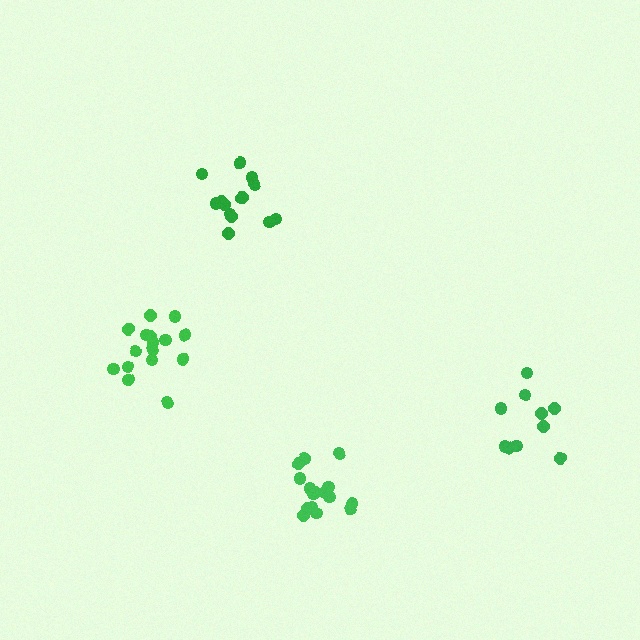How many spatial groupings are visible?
There are 4 spatial groupings.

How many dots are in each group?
Group 1: 10 dots, Group 2: 16 dots, Group 3: 14 dots, Group 4: 16 dots (56 total).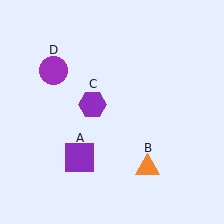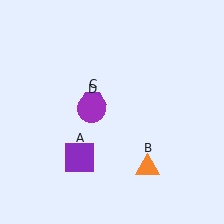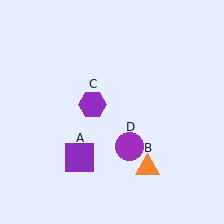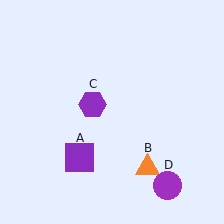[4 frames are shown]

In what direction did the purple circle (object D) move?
The purple circle (object D) moved down and to the right.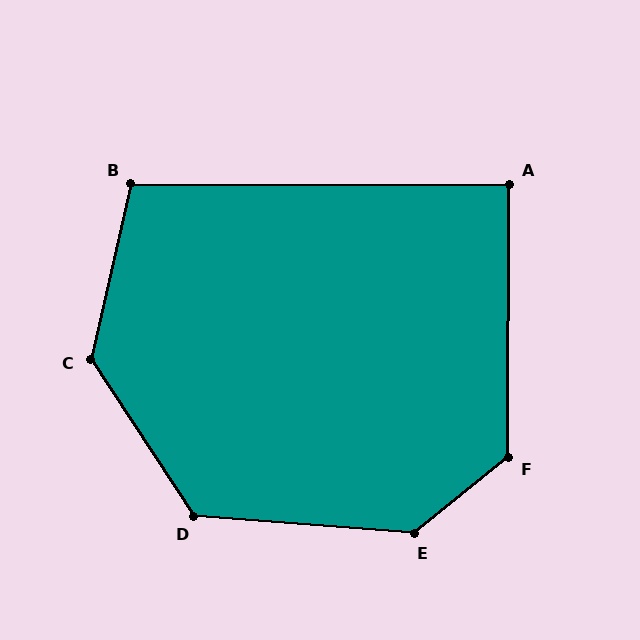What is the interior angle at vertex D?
Approximately 128 degrees (obtuse).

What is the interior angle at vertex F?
Approximately 129 degrees (obtuse).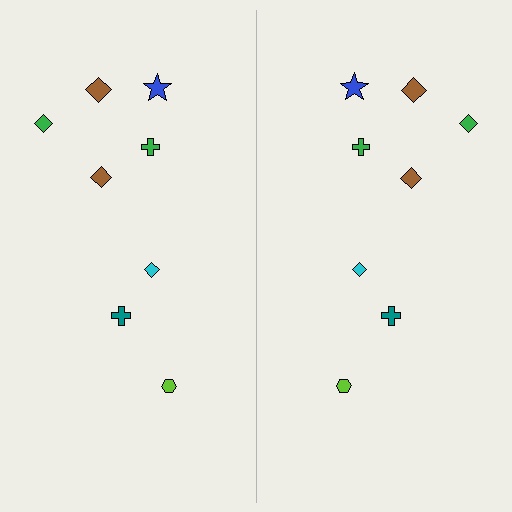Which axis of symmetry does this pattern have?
The pattern has a vertical axis of symmetry running through the center of the image.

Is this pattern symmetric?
Yes, this pattern has bilateral (reflection) symmetry.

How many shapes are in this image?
There are 16 shapes in this image.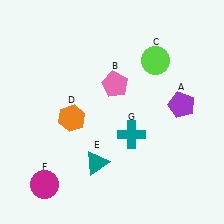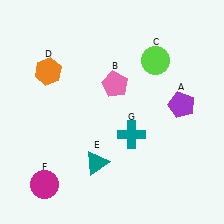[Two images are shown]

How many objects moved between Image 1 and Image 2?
1 object moved between the two images.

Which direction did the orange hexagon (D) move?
The orange hexagon (D) moved up.